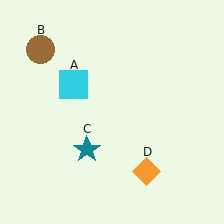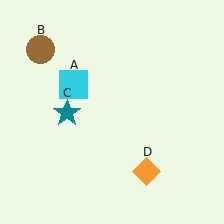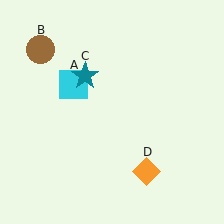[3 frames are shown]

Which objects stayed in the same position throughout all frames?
Cyan square (object A) and brown circle (object B) and orange diamond (object D) remained stationary.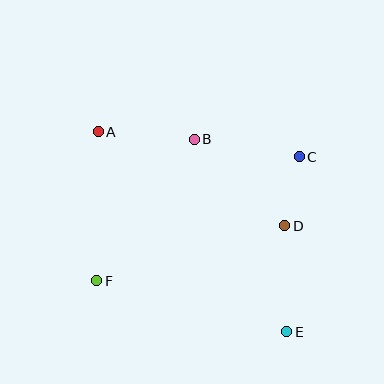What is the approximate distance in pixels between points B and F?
The distance between B and F is approximately 172 pixels.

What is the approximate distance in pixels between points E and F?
The distance between E and F is approximately 196 pixels.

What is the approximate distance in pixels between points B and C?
The distance between B and C is approximately 106 pixels.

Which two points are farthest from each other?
Points A and E are farthest from each other.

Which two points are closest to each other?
Points C and D are closest to each other.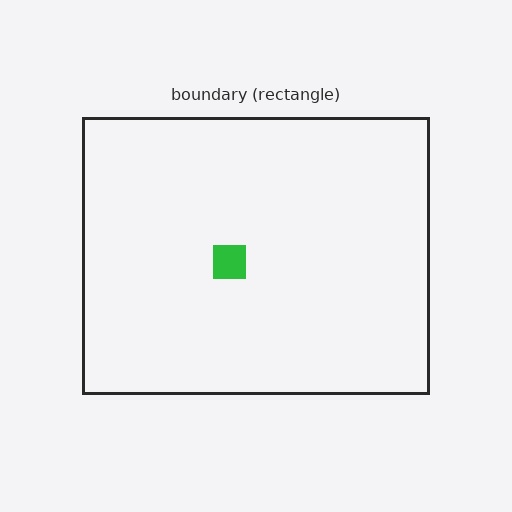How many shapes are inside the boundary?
1 inside, 0 outside.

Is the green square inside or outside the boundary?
Inside.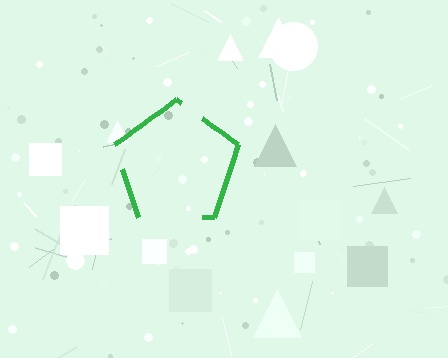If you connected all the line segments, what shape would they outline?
They would outline a pentagon.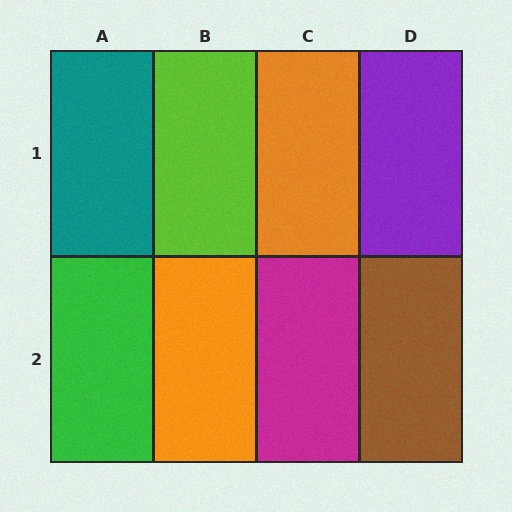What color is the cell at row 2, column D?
Brown.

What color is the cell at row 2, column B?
Orange.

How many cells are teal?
1 cell is teal.